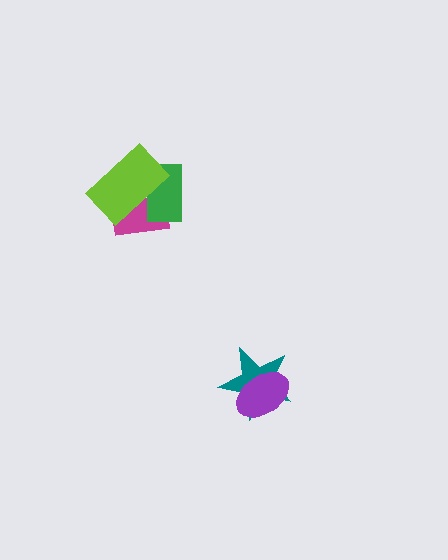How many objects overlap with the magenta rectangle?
2 objects overlap with the magenta rectangle.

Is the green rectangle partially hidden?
Yes, it is partially covered by another shape.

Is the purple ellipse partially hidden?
No, no other shape covers it.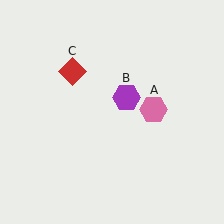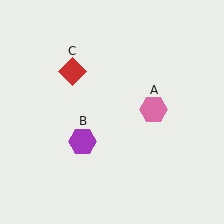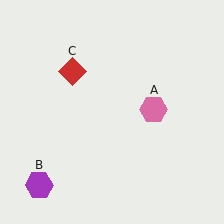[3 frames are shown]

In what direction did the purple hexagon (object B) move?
The purple hexagon (object B) moved down and to the left.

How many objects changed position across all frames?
1 object changed position: purple hexagon (object B).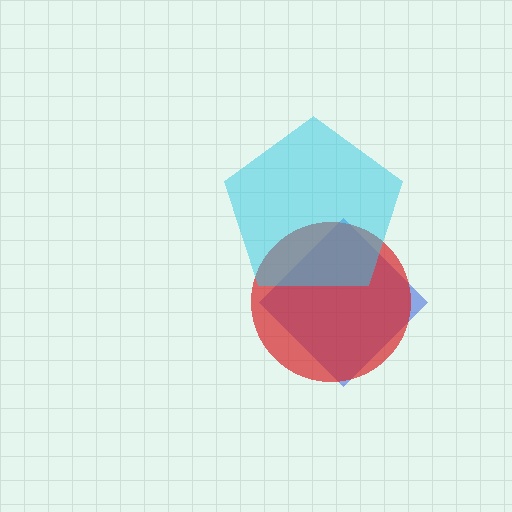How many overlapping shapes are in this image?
There are 3 overlapping shapes in the image.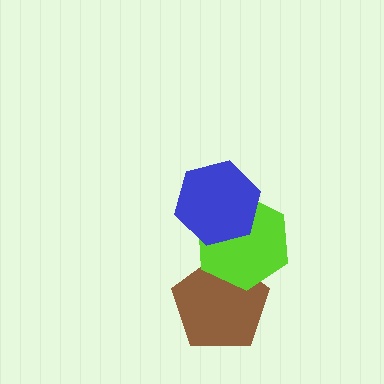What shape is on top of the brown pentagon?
The lime hexagon is on top of the brown pentagon.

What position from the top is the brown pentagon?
The brown pentagon is 3rd from the top.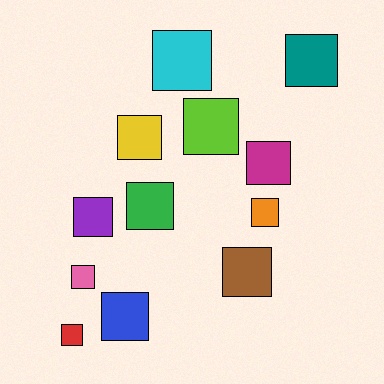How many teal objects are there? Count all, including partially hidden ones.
There is 1 teal object.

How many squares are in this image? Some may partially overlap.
There are 12 squares.